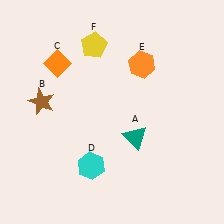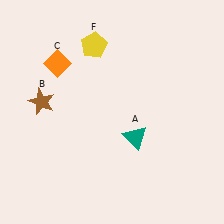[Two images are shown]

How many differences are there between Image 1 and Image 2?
There are 2 differences between the two images.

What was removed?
The cyan hexagon (D), the orange hexagon (E) were removed in Image 2.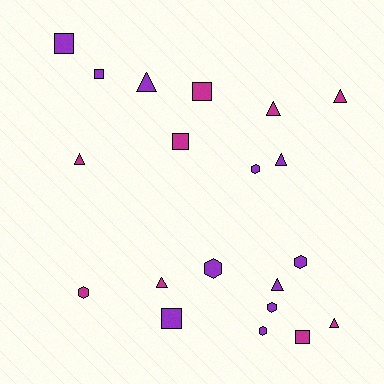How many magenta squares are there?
There are 3 magenta squares.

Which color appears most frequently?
Purple, with 11 objects.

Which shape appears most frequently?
Triangle, with 8 objects.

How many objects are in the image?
There are 20 objects.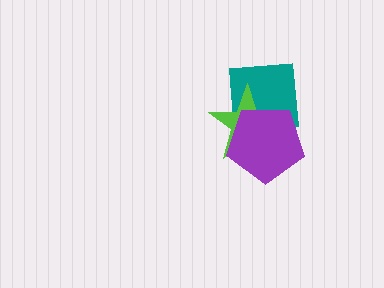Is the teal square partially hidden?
Yes, it is partially covered by another shape.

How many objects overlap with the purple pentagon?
2 objects overlap with the purple pentagon.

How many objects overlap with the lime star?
2 objects overlap with the lime star.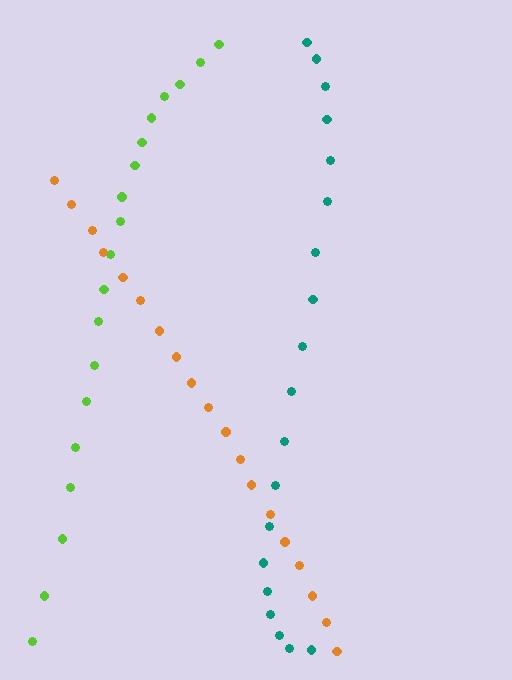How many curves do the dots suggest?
There are 3 distinct paths.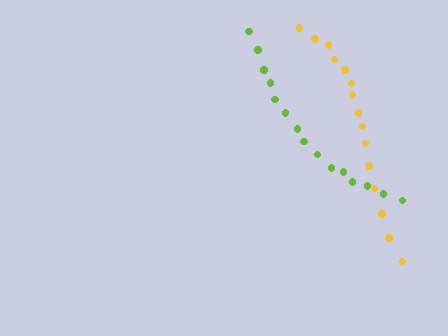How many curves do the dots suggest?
There are 2 distinct paths.